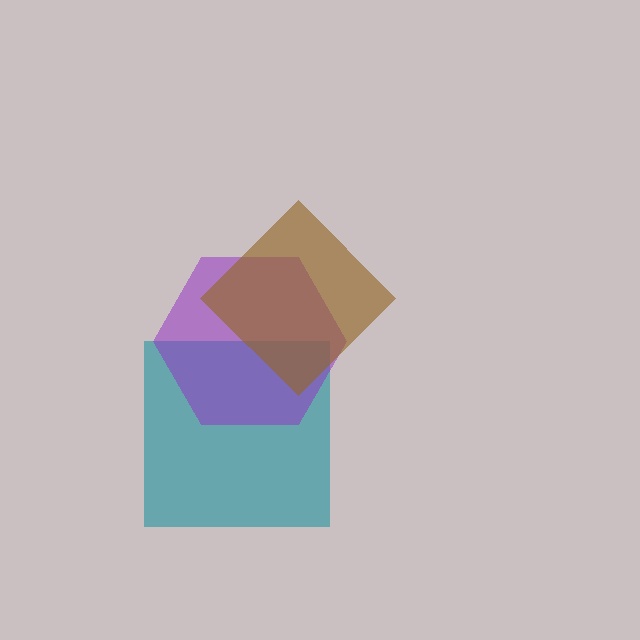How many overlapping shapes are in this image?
There are 3 overlapping shapes in the image.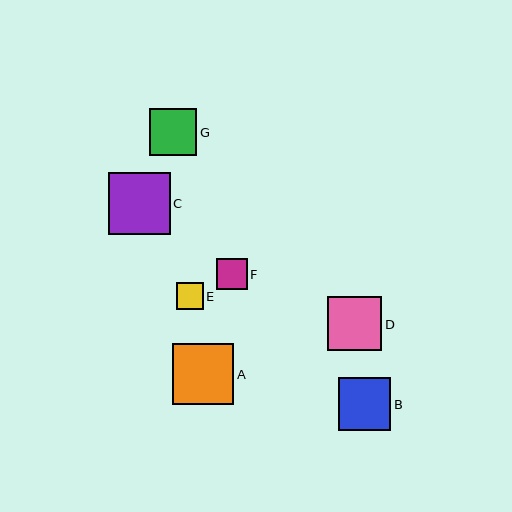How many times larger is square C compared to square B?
Square C is approximately 1.2 times the size of square B.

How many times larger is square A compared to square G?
Square A is approximately 1.3 times the size of square G.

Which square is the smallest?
Square E is the smallest with a size of approximately 27 pixels.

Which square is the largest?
Square C is the largest with a size of approximately 61 pixels.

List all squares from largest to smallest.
From largest to smallest: C, A, D, B, G, F, E.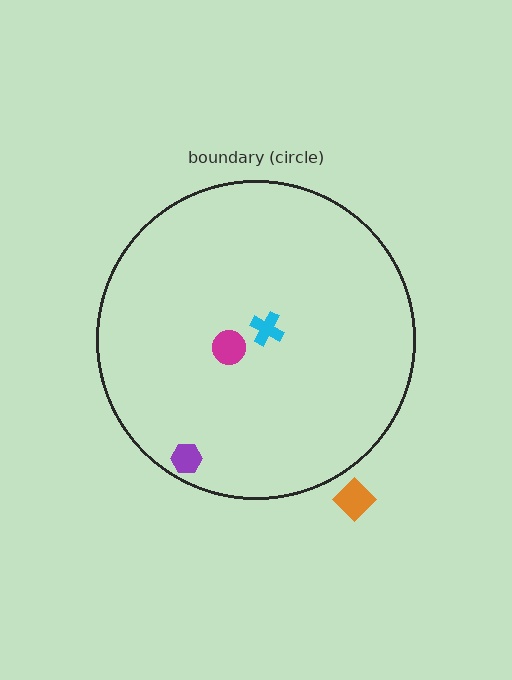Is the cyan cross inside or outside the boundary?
Inside.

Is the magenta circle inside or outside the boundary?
Inside.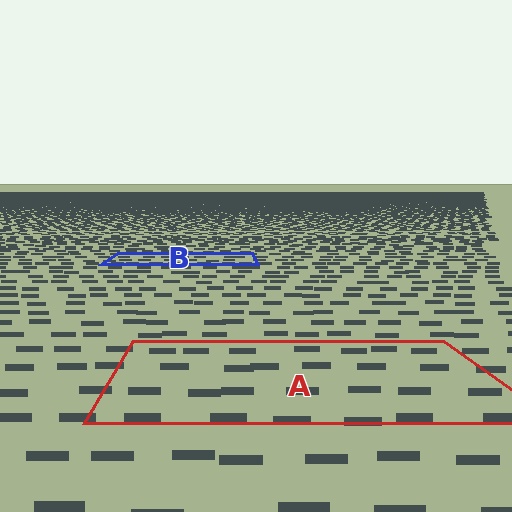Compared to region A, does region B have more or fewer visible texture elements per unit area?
Region B has more texture elements per unit area — they are packed more densely because it is farther away.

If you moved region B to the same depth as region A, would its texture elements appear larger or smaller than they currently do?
They would appear larger. At a closer depth, the same texture elements are projected at a bigger on-screen size.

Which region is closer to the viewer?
Region A is closer. The texture elements there are larger and more spread out.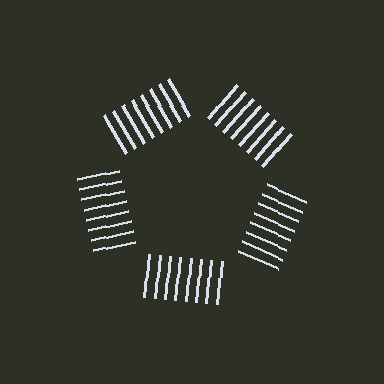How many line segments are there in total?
40 — 8 along each of the 5 edges.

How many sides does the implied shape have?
5 sides — the line-ends trace a pentagon.